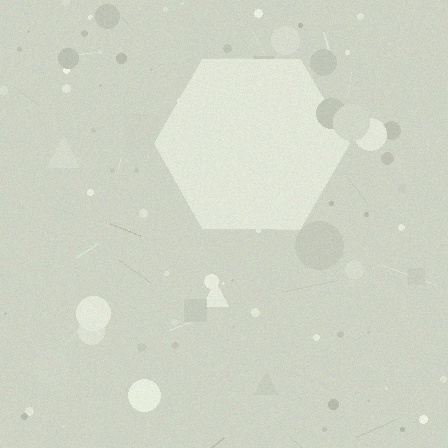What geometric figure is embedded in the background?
A hexagon is embedded in the background.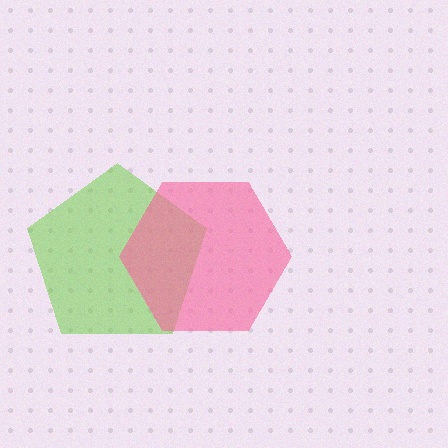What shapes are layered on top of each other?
The layered shapes are: a lime pentagon, a pink hexagon.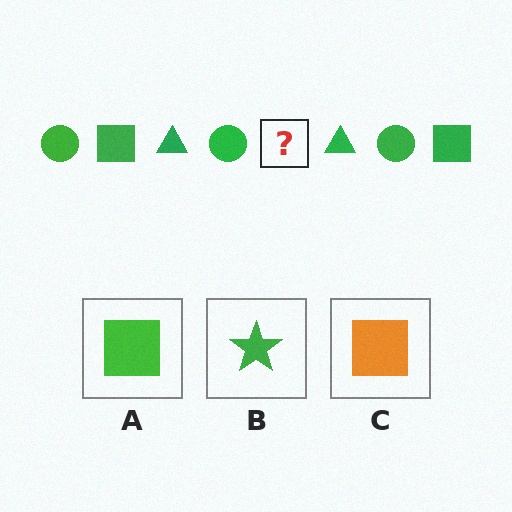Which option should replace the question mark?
Option A.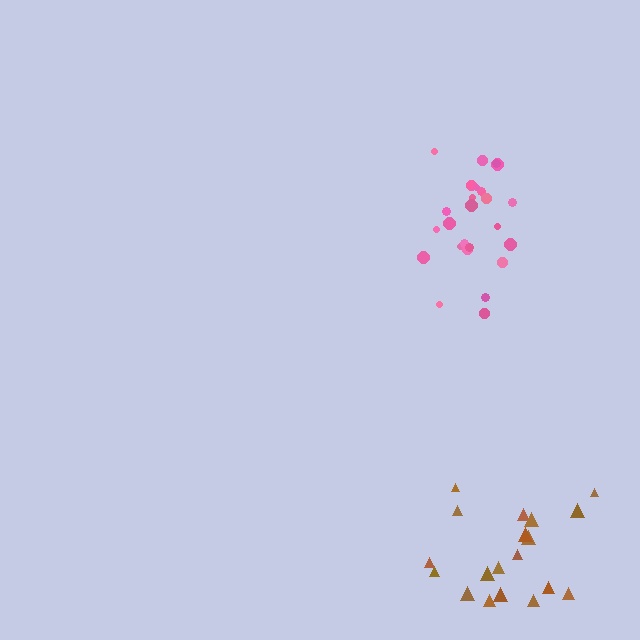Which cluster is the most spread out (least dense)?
Brown.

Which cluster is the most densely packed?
Pink.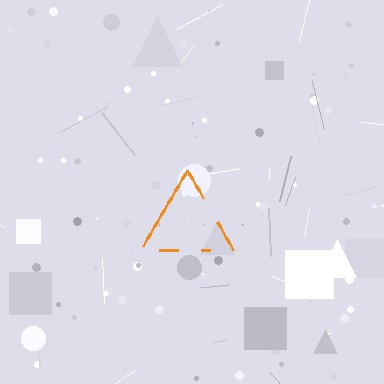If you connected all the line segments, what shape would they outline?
They would outline a triangle.